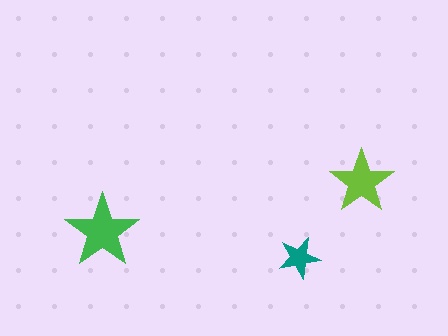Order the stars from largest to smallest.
the green one, the lime one, the teal one.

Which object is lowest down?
The teal star is bottommost.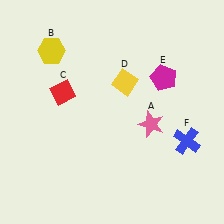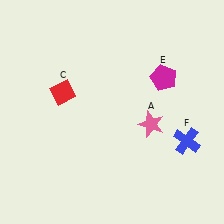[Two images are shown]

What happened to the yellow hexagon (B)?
The yellow hexagon (B) was removed in Image 2. It was in the top-left area of Image 1.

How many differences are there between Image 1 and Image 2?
There are 2 differences between the two images.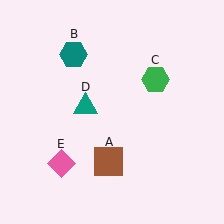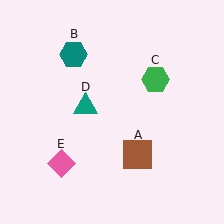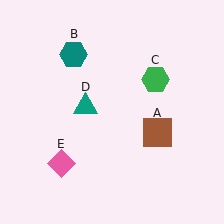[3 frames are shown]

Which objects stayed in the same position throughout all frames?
Teal hexagon (object B) and green hexagon (object C) and teal triangle (object D) and pink diamond (object E) remained stationary.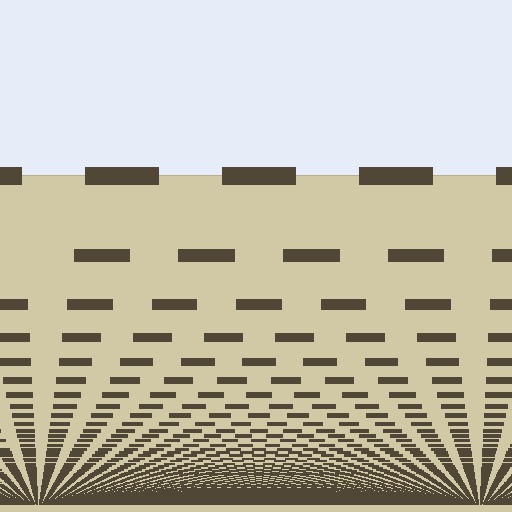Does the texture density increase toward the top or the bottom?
Density increases toward the bottom.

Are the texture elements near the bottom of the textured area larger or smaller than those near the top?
Smaller. The gradient is inverted — elements near the bottom are smaller and denser.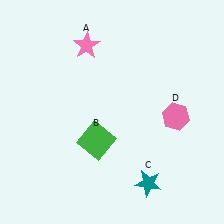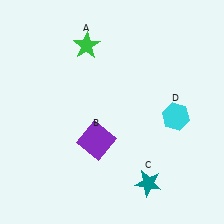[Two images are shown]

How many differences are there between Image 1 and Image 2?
There are 3 differences between the two images.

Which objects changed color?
A changed from pink to green. B changed from green to purple. D changed from pink to cyan.